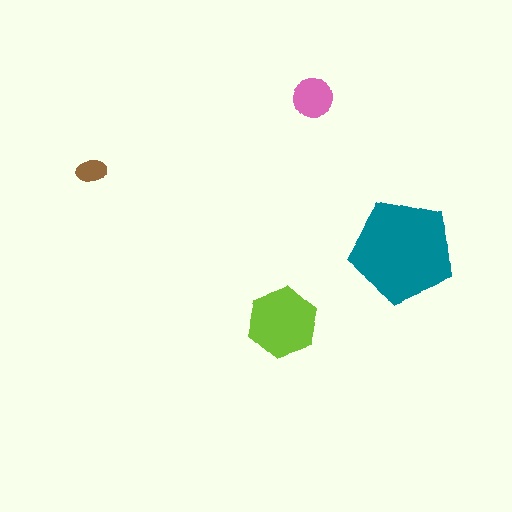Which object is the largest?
The teal pentagon.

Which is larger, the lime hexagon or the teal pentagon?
The teal pentagon.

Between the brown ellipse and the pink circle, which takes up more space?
The pink circle.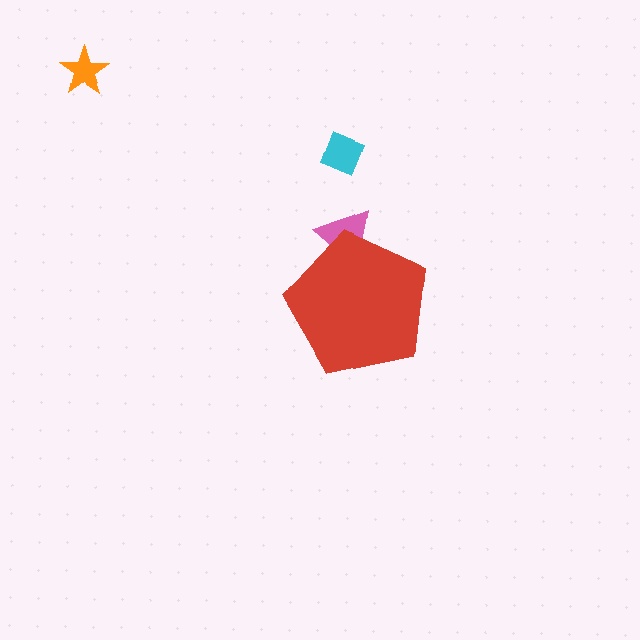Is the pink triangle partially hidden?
Yes, the pink triangle is partially hidden behind the red pentagon.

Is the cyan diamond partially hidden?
No, the cyan diamond is fully visible.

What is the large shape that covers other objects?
A red pentagon.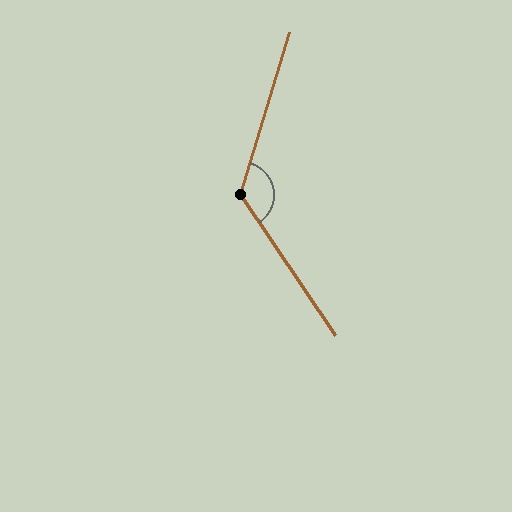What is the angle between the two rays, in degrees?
Approximately 129 degrees.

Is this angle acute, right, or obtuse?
It is obtuse.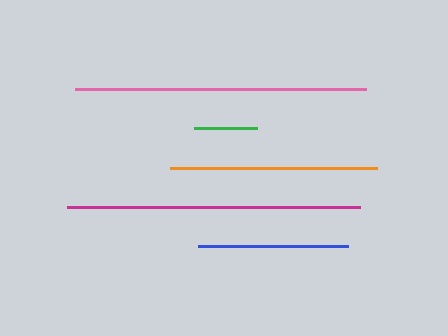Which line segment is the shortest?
The green line is the shortest at approximately 63 pixels.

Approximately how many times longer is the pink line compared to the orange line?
The pink line is approximately 1.4 times the length of the orange line.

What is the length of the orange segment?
The orange segment is approximately 207 pixels long.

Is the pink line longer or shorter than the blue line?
The pink line is longer than the blue line.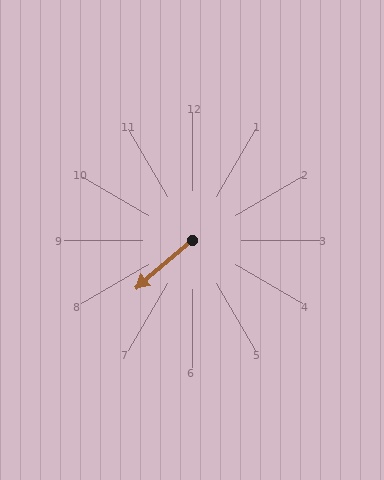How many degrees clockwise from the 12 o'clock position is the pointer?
Approximately 229 degrees.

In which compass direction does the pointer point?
Southwest.